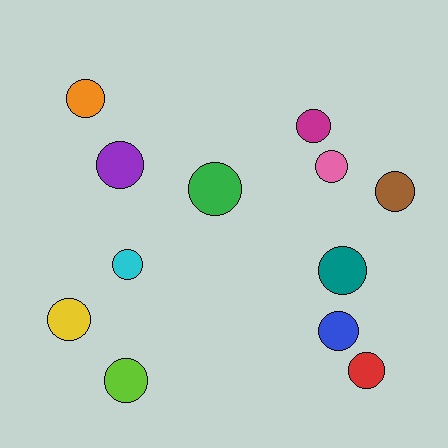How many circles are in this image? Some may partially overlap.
There are 12 circles.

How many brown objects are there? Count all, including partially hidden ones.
There is 1 brown object.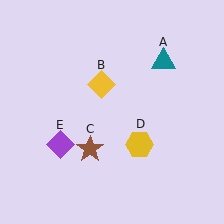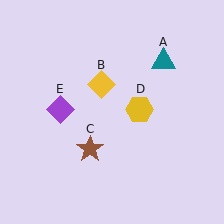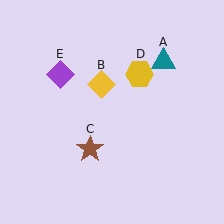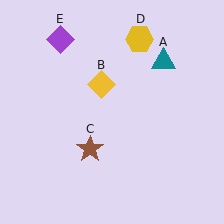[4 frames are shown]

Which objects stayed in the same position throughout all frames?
Teal triangle (object A) and yellow diamond (object B) and brown star (object C) remained stationary.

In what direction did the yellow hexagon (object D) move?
The yellow hexagon (object D) moved up.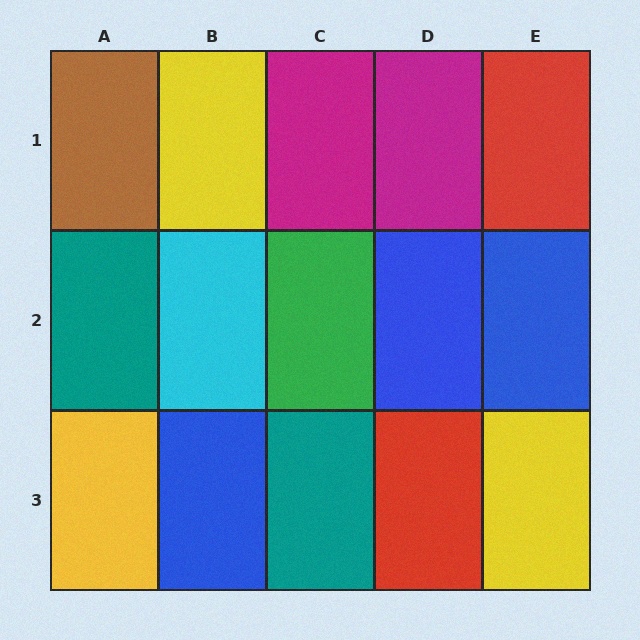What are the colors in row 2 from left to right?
Teal, cyan, green, blue, blue.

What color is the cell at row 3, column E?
Yellow.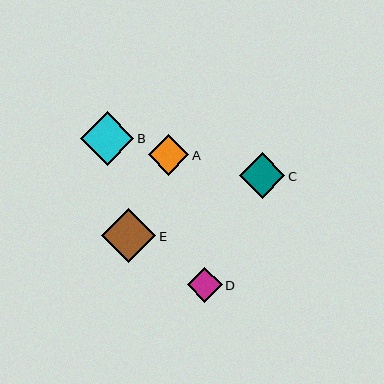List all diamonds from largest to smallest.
From largest to smallest: E, B, C, A, D.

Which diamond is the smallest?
Diamond D is the smallest with a size of approximately 35 pixels.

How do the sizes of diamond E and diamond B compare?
Diamond E and diamond B are approximately the same size.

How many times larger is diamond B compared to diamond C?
Diamond B is approximately 1.2 times the size of diamond C.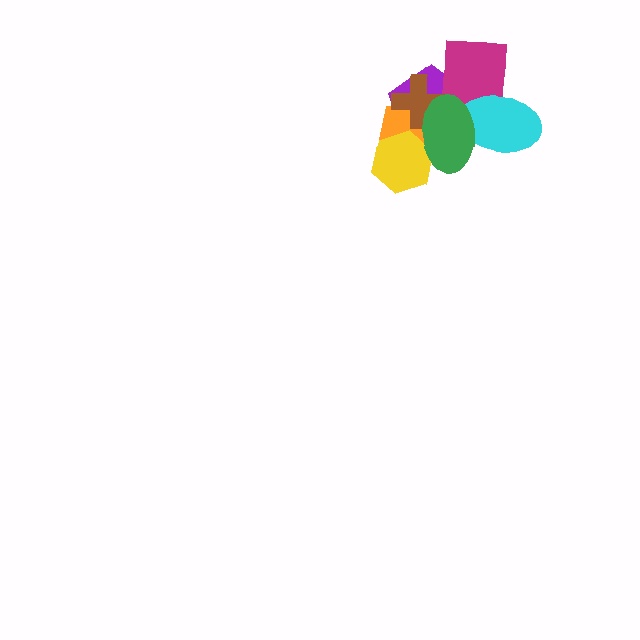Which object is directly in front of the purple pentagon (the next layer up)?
The magenta rectangle is directly in front of the purple pentagon.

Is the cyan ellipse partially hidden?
Yes, it is partially covered by another shape.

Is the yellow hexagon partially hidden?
Yes, it is partially covered by another shape.